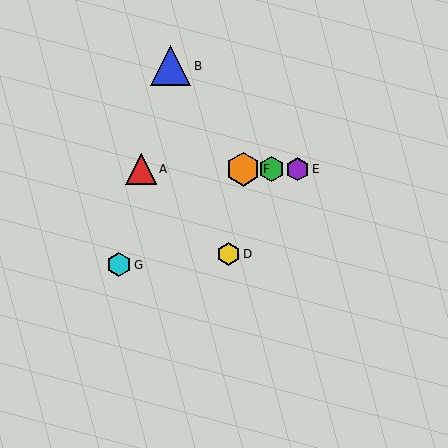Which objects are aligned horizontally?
Objects A, C, E, F are aligned horizontally.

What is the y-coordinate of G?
Object G is at y≈265.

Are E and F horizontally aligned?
Yes, both are at y≈169.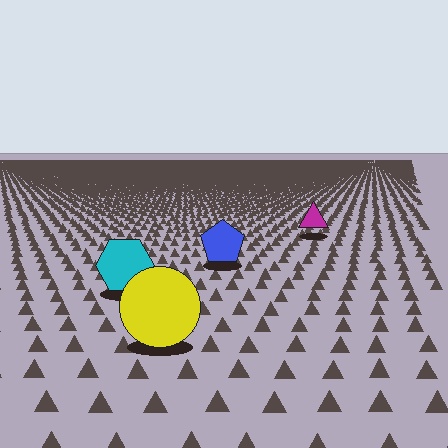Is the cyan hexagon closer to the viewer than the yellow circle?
No. The yellow circle is closer — you can tell from the texture gradient: the ground texture is coarser near it.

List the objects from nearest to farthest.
From nearest to farthest: the yellow circle, the cyan hexagon, the blue pentagon, the magenta triangle.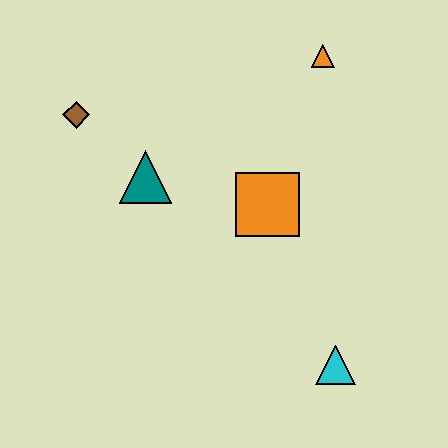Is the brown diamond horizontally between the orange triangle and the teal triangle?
No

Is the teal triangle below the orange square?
No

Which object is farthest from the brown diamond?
The cyan triangle is farthest from the brown diamond.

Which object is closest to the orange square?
The teal triangle is closest to the orange square.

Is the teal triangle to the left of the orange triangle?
Yes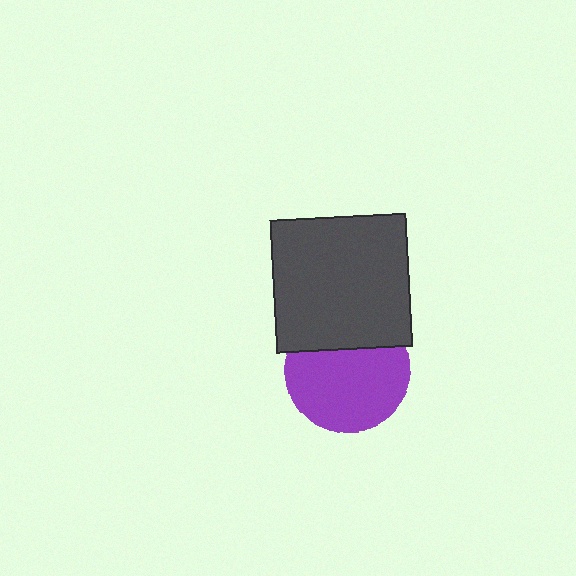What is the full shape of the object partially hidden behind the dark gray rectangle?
The partially hidden object is a purple circle.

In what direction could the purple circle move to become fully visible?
The purple circle could move down. That would shift it out from behind the dark gray rectangle entirely.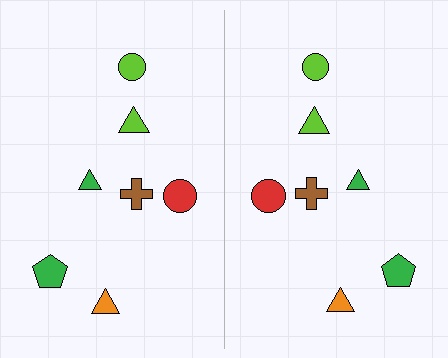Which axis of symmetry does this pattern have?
The pattern has a vertical axis of symmetry running through the center of the image.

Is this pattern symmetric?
Yes, this pattern has bilateral (reflection) symmetry.